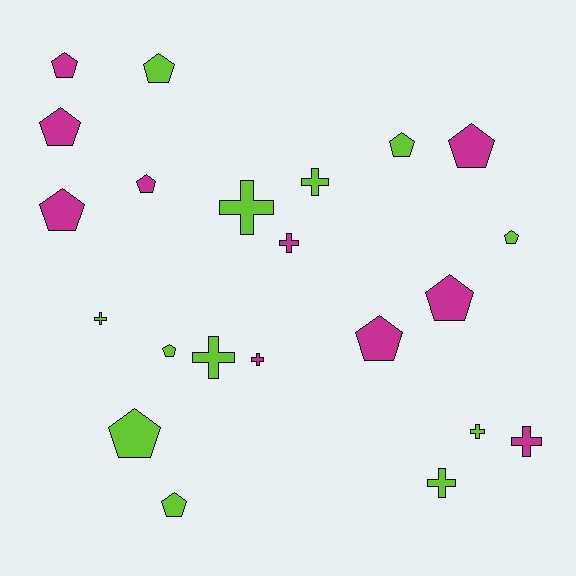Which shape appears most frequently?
Pentagon, with 13 objects.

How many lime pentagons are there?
There are 6 lime pentagons.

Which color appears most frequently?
Lime, with 12 objects.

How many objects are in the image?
There are 22 objects.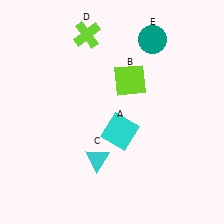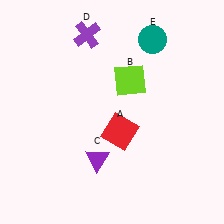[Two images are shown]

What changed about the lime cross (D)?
In Image 1, D is lime. In Image 2, it changed to purple.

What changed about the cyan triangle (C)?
In Image 1, C is cyan. In Image 2, it changed to purple.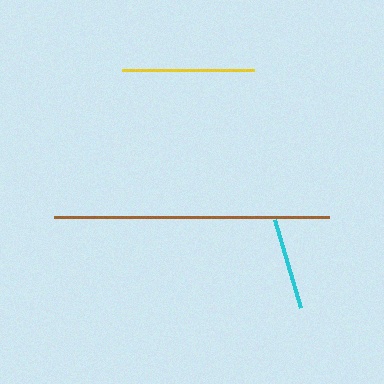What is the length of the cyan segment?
The cyan segment is approximately 92 pixels long.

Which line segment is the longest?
The brown line is the longest at approximately 275 pixels.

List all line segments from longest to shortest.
From longest to shortest: brown, yellow, cyan.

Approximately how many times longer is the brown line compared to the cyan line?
The brown line is approximately 3.0 times the length of the cyan line.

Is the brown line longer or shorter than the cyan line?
The brown line is longer than the cyan line.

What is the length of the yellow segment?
The yellow segment is approximately 132 pixels long.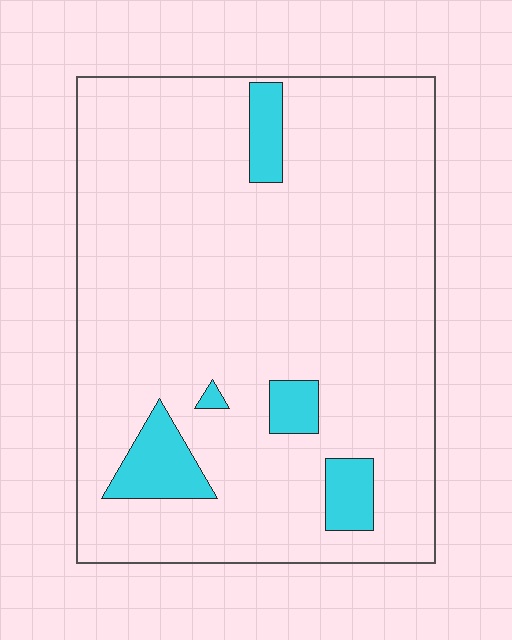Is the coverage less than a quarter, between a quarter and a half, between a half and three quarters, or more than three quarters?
Less than a quarter.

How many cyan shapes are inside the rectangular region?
5.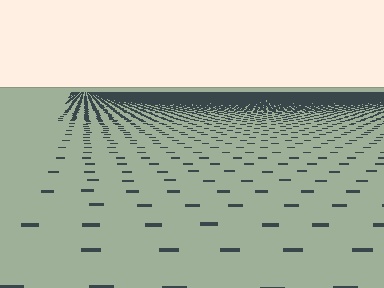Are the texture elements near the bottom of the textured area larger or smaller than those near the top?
Larger. Near the bottom, elements are closer to the viewer and appear at a bigger on-screen size.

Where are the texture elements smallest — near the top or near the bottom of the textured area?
Near the top.